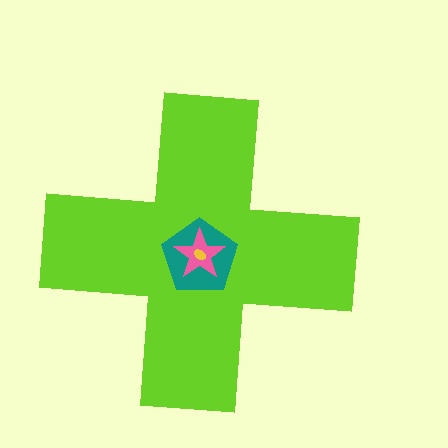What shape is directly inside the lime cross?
The teal pentagon.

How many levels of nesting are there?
4.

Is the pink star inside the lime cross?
Yes.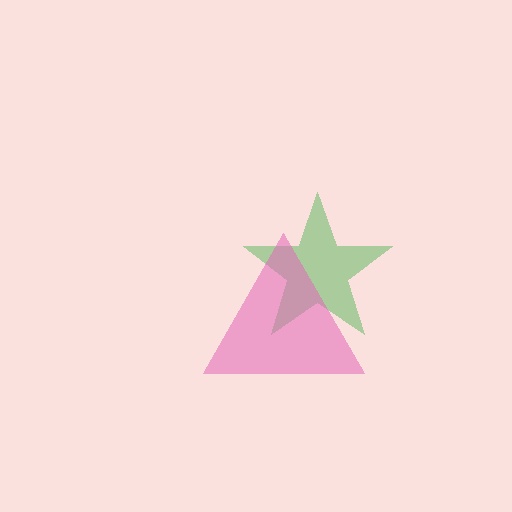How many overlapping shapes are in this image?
There are 2 overlapping shapes in the image.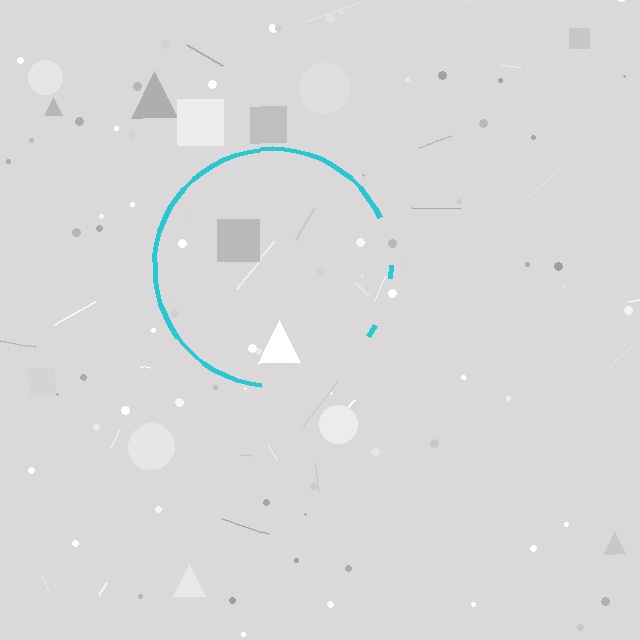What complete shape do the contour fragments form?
The contour fragments form a circle.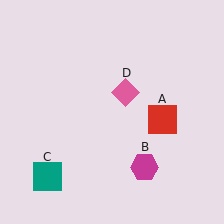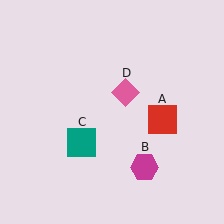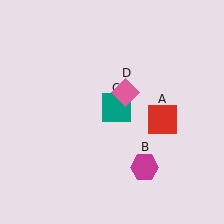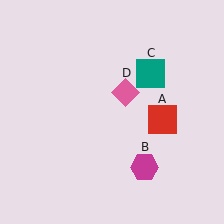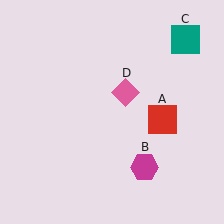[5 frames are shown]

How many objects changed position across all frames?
1 object changed position: teal square (object C).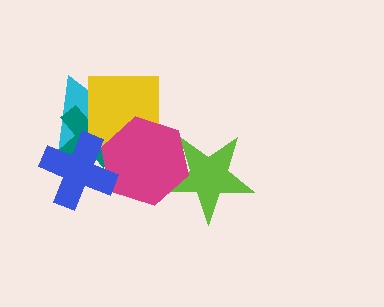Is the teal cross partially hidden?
Yes, it is partially covered by another shape.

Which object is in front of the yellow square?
The magenta hexagon is in front of the yellow square.